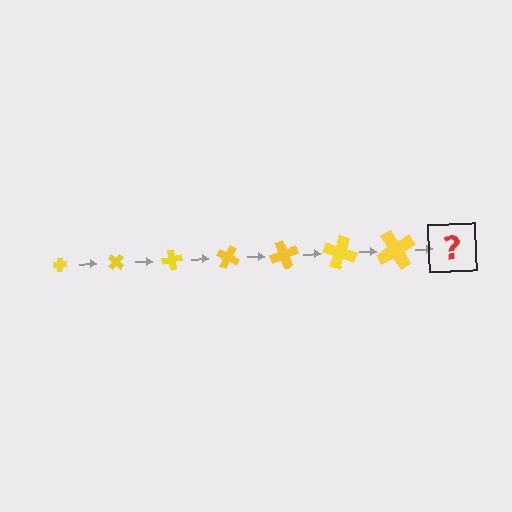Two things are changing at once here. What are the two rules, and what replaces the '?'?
The two rules are that the cross grows larger each step and it rotates 40 degrees each step. The '?' should be a cross, larger than the previous one and rotated 280 degrees from the start.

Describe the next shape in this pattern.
It should be a cross, larger than the previous one and rotated 280 degrees from the start.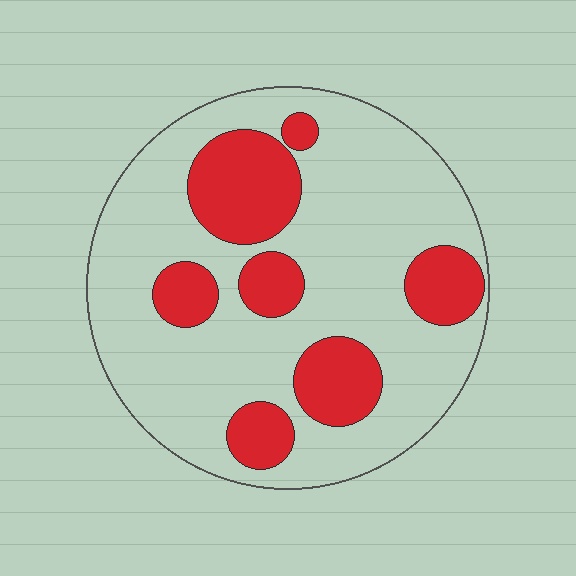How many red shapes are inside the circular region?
7.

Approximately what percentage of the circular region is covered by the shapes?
Approximately 25%.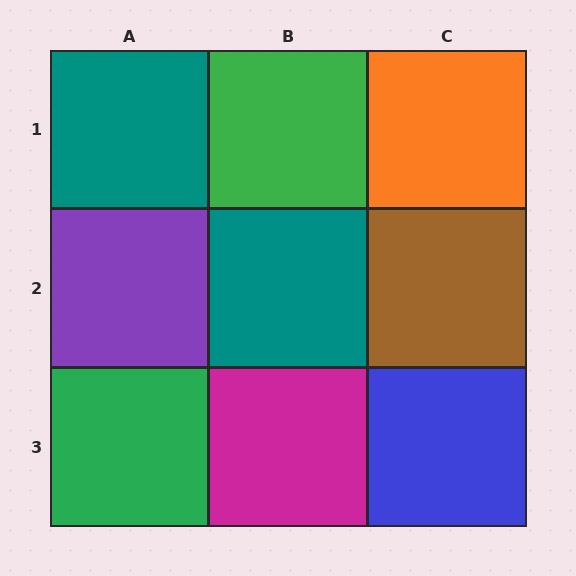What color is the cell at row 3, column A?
Green.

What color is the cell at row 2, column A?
Purple.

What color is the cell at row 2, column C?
Brown.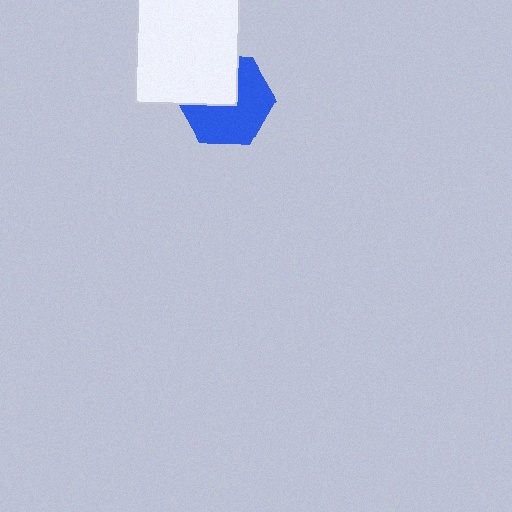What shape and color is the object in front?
The object in front is a white rectangle.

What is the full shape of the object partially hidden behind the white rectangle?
The partially hidden object is a blue hexagon.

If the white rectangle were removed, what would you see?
You would see the complete blue hexagon.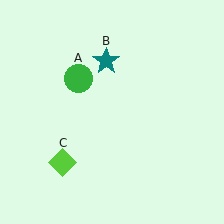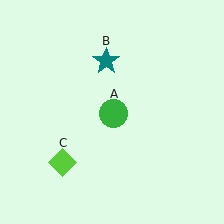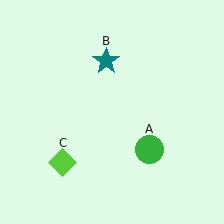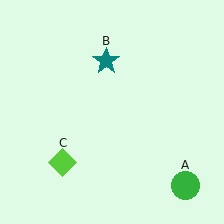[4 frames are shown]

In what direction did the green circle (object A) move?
The green circle (object A) moved down and to the right.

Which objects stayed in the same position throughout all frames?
Teal star (object B) and lime diamond (object C) remained stationary.